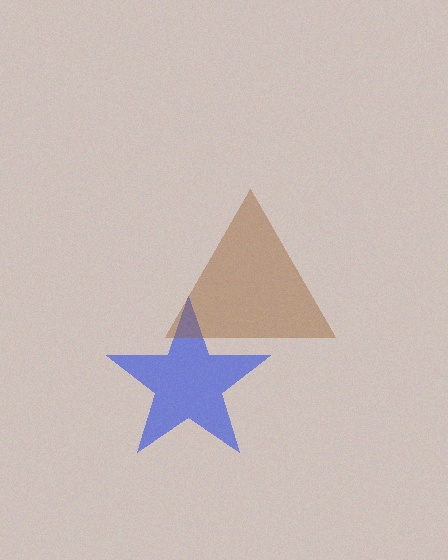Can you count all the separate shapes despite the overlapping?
Yes, there are 2 separate shapes.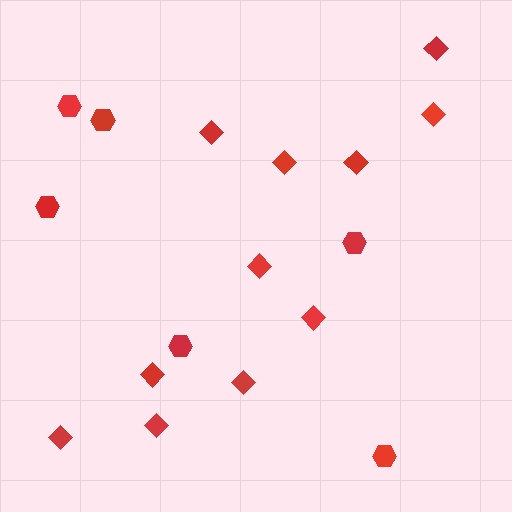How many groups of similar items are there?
There are 2 groups: one group of diamonds (11) and one group of hexagons (6).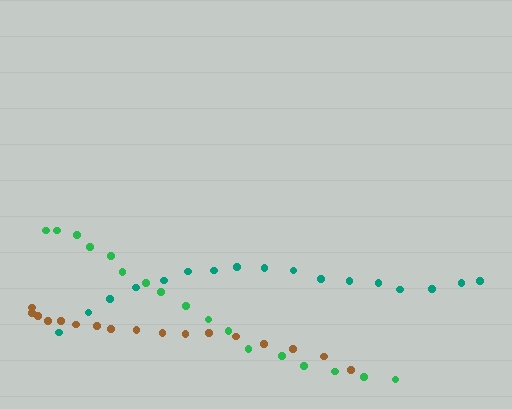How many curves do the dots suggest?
There are 3 distinct paths.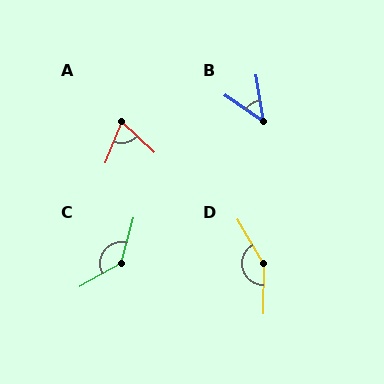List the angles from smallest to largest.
B (47°), A (69°), C (135°), D (149°).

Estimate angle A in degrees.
Approximately 69 degrees.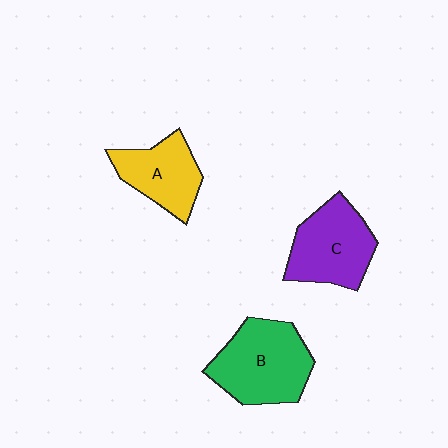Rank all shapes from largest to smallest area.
From largest to smallest: B (green), C (purple), A (yellow).